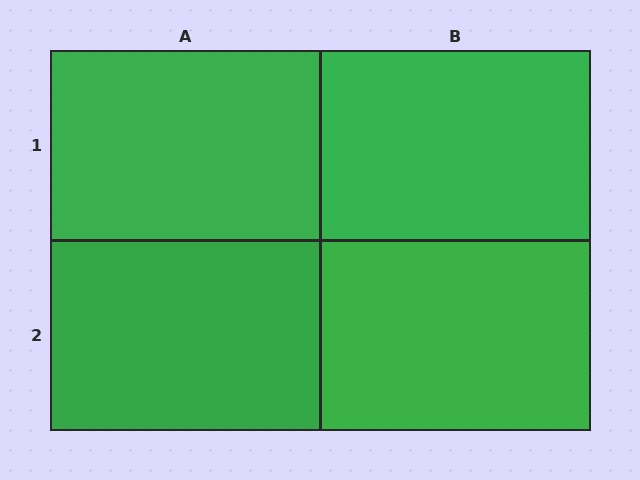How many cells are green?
4 cells are green.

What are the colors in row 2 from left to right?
Green, green.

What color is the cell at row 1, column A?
Green.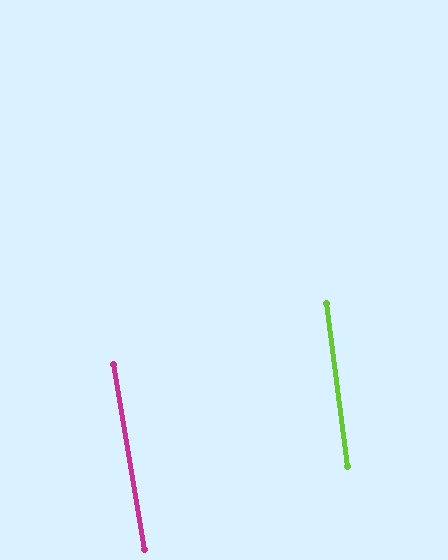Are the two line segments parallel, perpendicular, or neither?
Parallel — their directions differ by only 2.0°.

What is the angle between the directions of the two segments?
Approximately 2 degrees.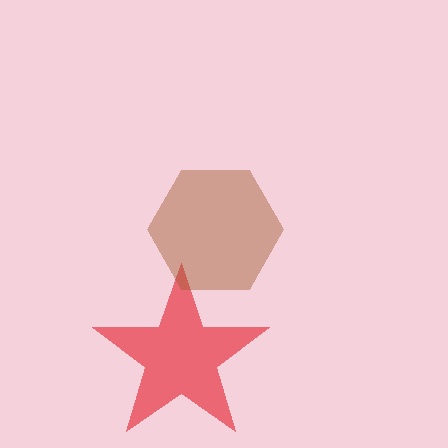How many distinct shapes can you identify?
There are 2 distinct shapes: a red star, a brown hexagon.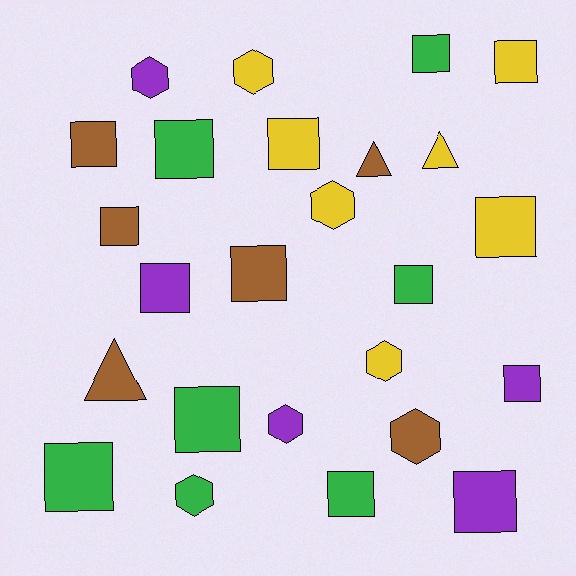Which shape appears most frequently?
Square, with 15 objects.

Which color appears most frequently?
Green, with 7 objects.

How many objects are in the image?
There are 25 objects.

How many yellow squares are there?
There are 3 yellow squares.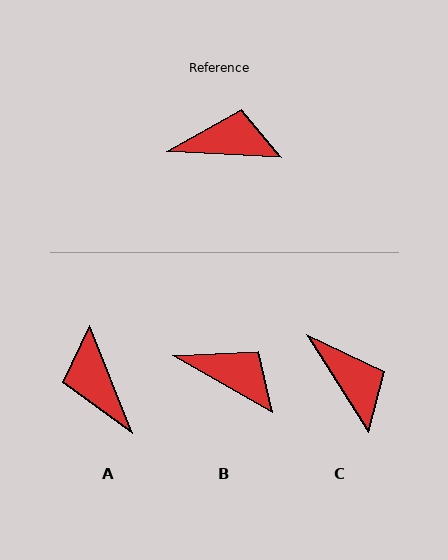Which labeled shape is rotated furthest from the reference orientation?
A, about 114 degrees away.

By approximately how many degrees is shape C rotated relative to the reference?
Approximately 55 degrees clockwise.